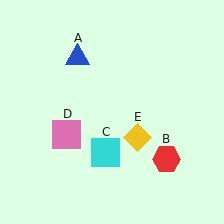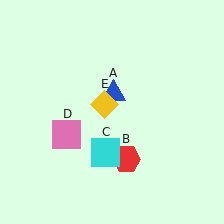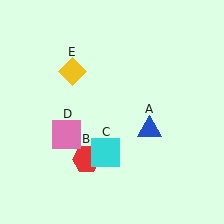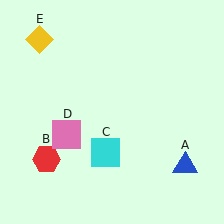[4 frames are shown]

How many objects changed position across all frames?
3 objects changed position: blue triangle (object A), red hexagon (object B), yellow diamond (object E).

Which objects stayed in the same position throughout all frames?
Cyan square (object C) and pink square (object D) remained stationary.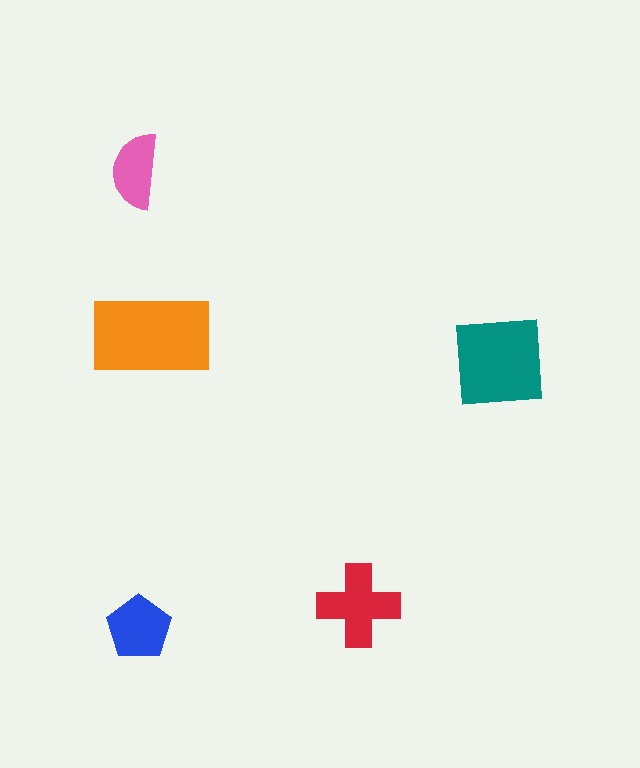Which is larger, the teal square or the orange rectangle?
The orange rectangle.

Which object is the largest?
The orange rectangle.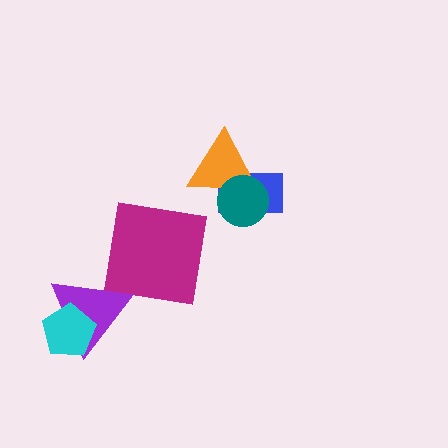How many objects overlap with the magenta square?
0 objects overlap with the magenta square.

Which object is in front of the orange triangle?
The teal circle is in front of the orange triangle.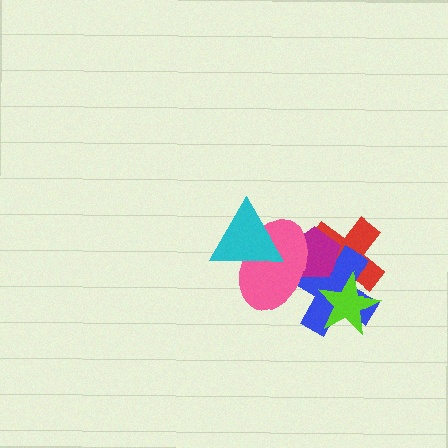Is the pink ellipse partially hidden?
Yes, it is partially covered by another shape.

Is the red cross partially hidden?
Yes, it is partially covered by another shape.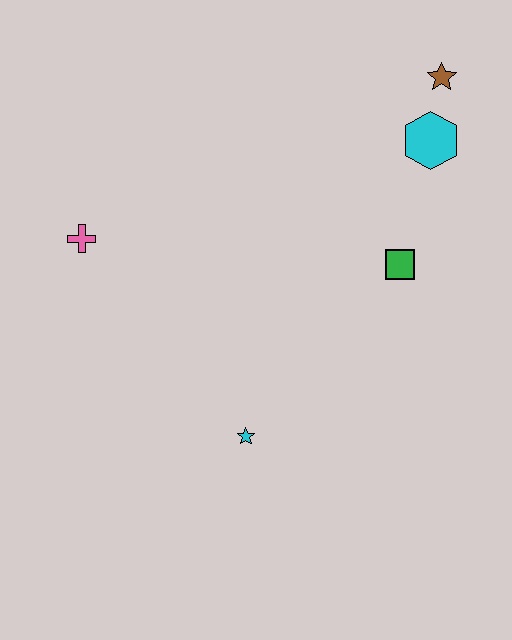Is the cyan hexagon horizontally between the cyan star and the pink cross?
No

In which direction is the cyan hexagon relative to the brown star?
The cyan hexagon is below the brown star.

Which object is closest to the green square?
The cyan hexagon is closest to the green square.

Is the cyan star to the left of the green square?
Yes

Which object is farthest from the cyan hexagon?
The pink cross is farthest from the cyan hexagon.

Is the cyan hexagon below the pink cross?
No